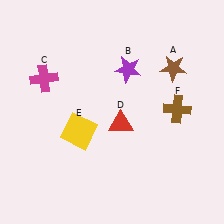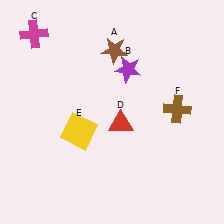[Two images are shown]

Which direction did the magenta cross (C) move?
The magenta cross (C) moved up.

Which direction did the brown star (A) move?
The brown star (A) moved left.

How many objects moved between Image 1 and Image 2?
2 objects moved between the two images.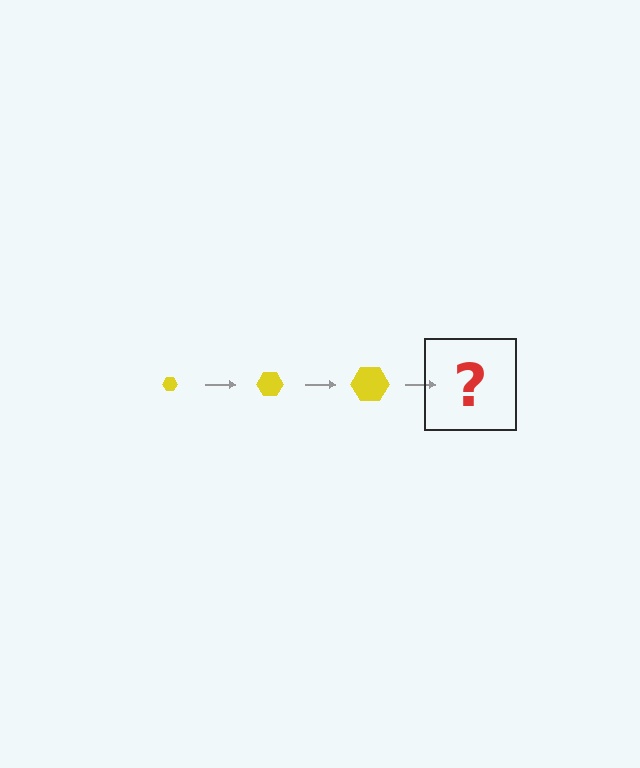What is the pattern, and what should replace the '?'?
The pattern is that the hexagon gets progressively larger each step. The '?' should be a yellow hexagon, larger than the previous one.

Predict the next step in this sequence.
The next step is a yellow hexagon, larger than the previous one.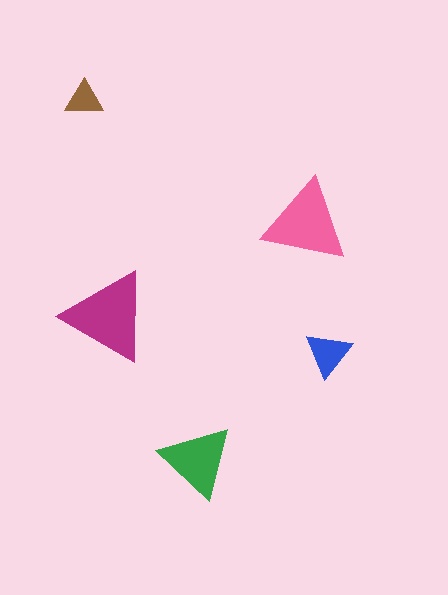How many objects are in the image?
There are 5 objects in the image.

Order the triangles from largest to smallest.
the magenta one, the pink one, the green one, the blue one, the brown one.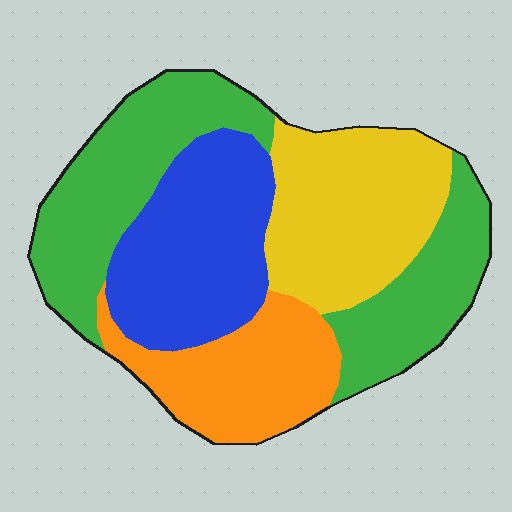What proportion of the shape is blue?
Blue covers around 25% of the shape.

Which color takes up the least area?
Orange, at roughly 20%.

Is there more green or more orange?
Green.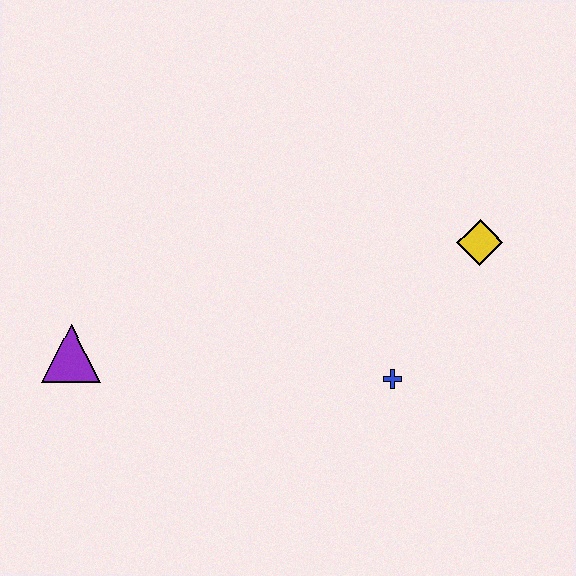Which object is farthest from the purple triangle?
The yellow diamond is farthest from the purple triangle.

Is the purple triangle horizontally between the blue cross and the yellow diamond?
No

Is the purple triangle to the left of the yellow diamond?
Yes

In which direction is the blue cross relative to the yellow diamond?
The blue cross is below the yellow diamond.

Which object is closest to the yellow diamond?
The blue cross is closest to the yellow diamond.